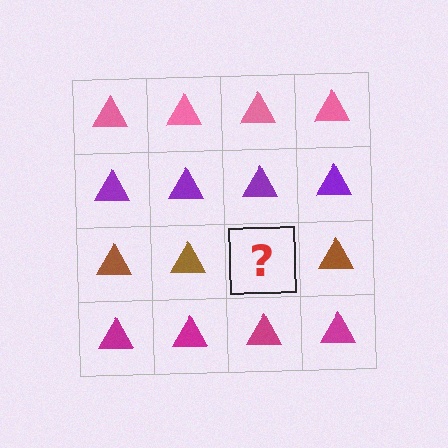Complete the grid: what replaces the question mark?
The question mark should be replaced with a brown triangle.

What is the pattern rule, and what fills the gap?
The rule is that each row has a consistent color. The gap should be filled with a brown triangle.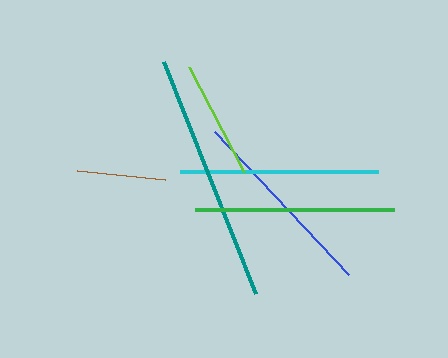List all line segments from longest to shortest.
From longest to shortest: teal, green, cyan, blue, lime, brown.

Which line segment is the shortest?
The brown line is the shortest at approximately 89 pixels.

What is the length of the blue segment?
The blue segment is approximately 196 pixels long.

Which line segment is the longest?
The teal line is the longest at approximately 249 pixels.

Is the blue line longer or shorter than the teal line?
The teal line is longer than the blue line.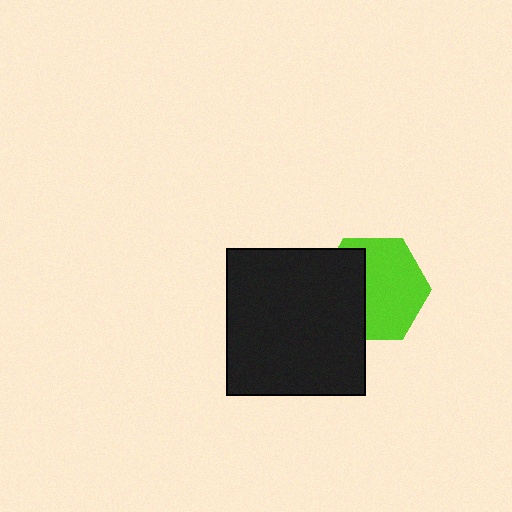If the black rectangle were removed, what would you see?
You would see the complete lime hexagon.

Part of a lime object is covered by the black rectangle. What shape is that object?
It is a hexagon.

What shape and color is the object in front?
The object in front is a black rectangle.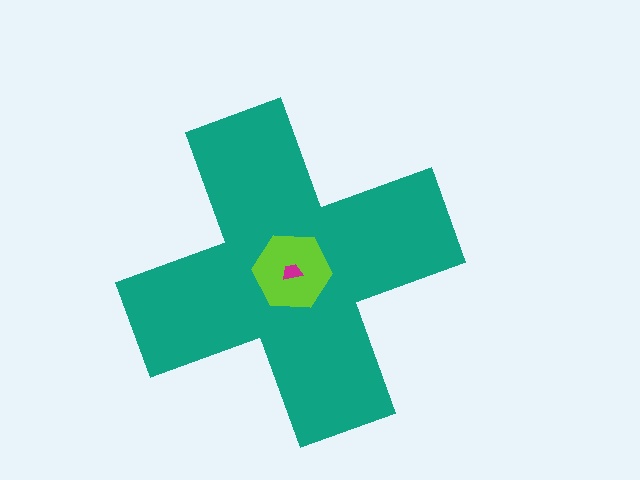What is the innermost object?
The magenta trapezoid.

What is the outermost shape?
The teal cross.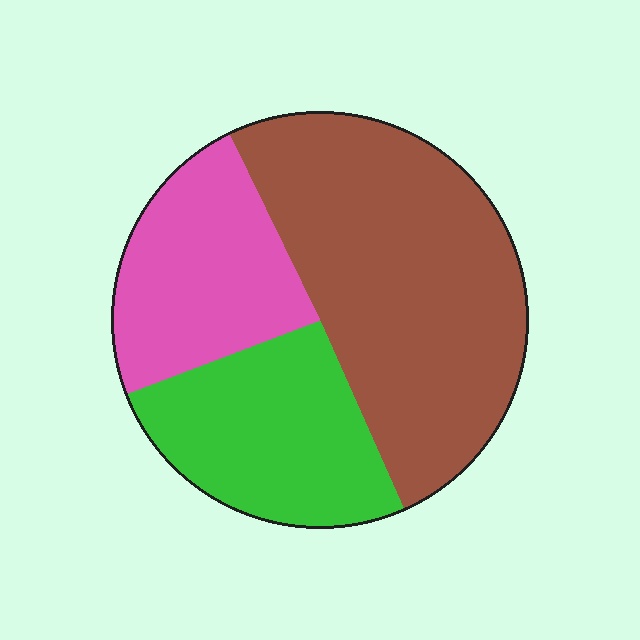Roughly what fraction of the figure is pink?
Pink takes up about one quarter (1/4) of the figure.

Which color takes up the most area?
Brown, at roughly 50%.